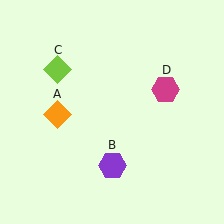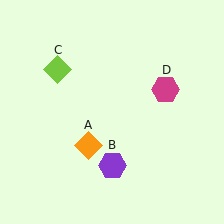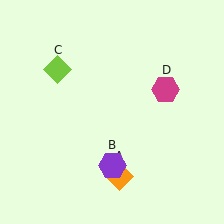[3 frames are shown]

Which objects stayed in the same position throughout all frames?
Purple hexagon (object B) and lime diamond (object C) and magenta hexagon (object D) remained stationary.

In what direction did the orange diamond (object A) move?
The orange diamond (object A) moved down and to the right.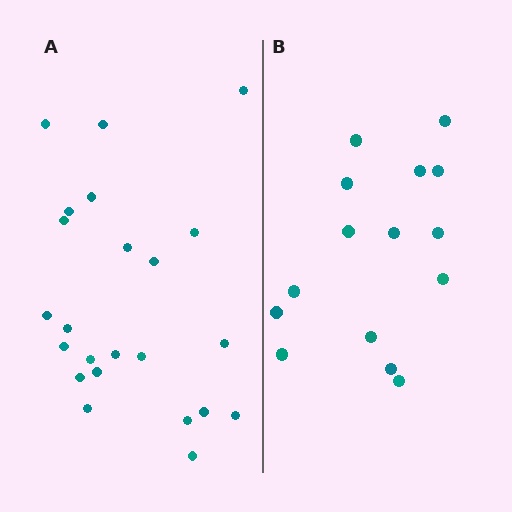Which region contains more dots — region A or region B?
Region A (the left region) has more dots.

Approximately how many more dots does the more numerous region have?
Region A has roughly 8 or so more dots than region B.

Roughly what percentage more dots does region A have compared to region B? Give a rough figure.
About 55% more.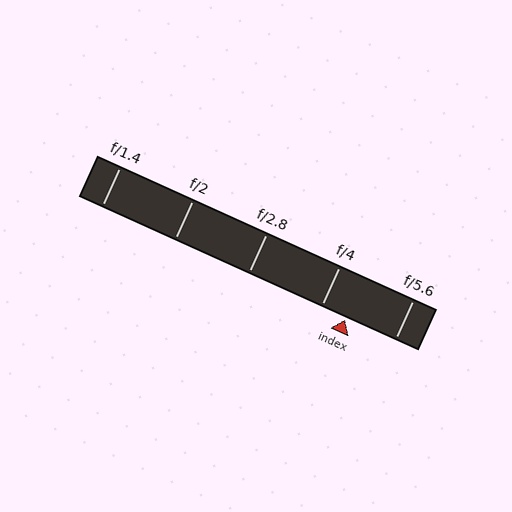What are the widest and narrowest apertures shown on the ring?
The widest aperture shown is f/1.4 and the narrowest is f/5.6.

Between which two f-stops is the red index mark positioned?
The index mark is between f/4 and f/5.6.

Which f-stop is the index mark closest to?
The index mark is closest to f/4.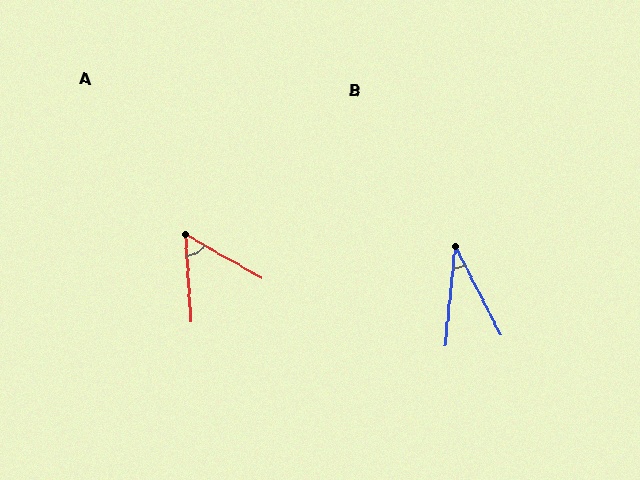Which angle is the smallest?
B, at approximately 33 degrees.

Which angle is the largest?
A, at approximately 57 degrees.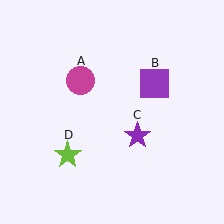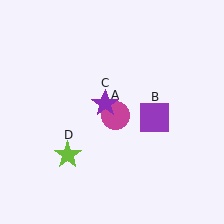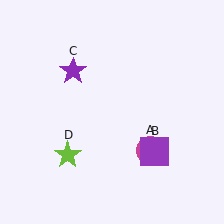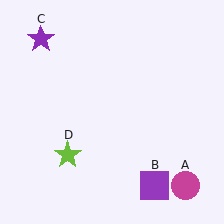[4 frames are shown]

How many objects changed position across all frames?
3 objects changed position: magenta circle (object A), purple square (object B), purple star (object C).